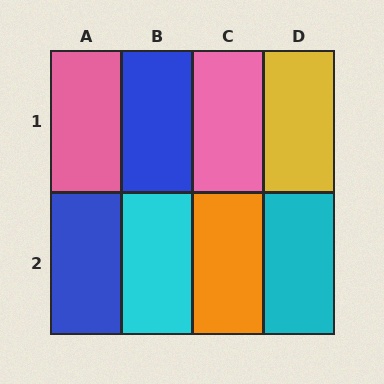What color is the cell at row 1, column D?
Yellow.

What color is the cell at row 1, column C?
Pink.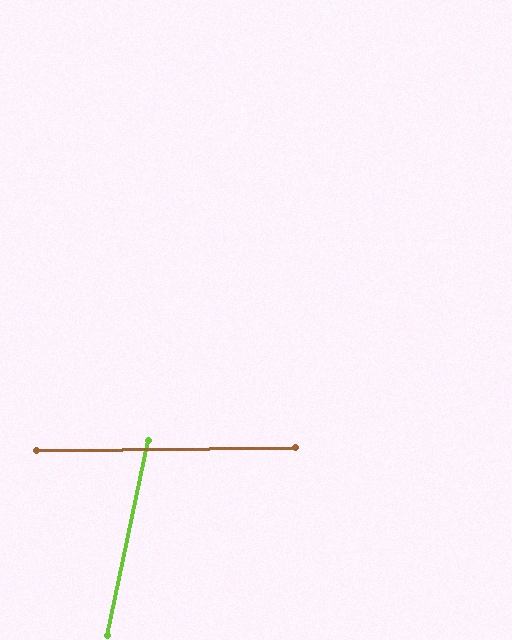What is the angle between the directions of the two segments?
Approximately 77 degrees.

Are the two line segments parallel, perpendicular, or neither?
Neither parallel nor perpendicular — they differ by about 77°.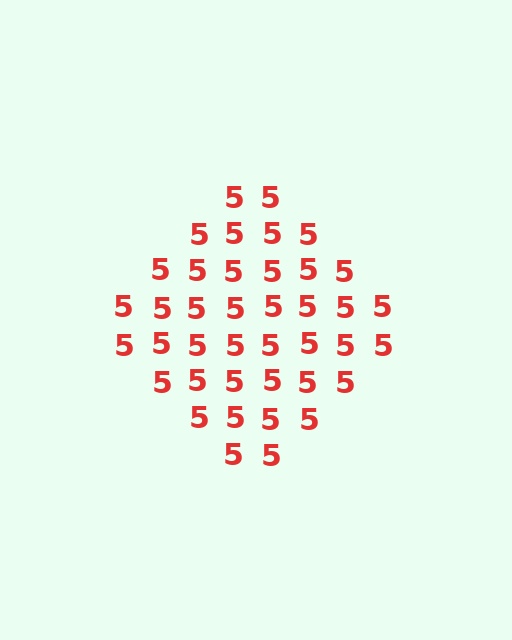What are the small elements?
The small elements are digit 5's.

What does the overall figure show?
The overall figure shows a diamond.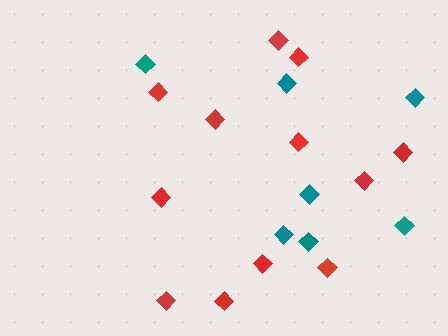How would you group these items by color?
There are 2 groups: one group of red diamonds (12) and one group of teal diamonds (7).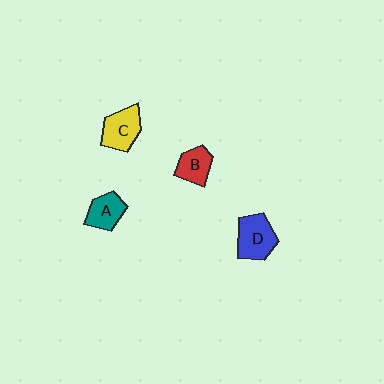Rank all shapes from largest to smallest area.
From largest to smallest: D (blue), C (yellow), A (teal), B (red).